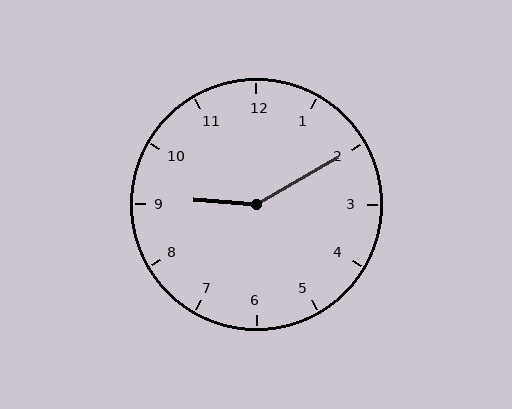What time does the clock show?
9:10.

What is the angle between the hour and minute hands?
Approximately 145 degrees.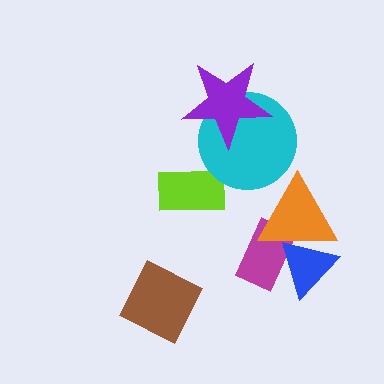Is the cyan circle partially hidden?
Yes, it is partially covered by another shape.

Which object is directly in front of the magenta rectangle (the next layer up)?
The orange triangle is directly in front of the magenta rectangle.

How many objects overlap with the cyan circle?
1 object overlaps with the cyan circle.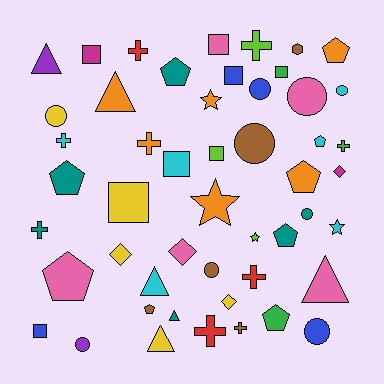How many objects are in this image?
There are 50 objects.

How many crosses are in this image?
There are 9 crosses.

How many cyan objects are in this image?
There are 6 cyan objects.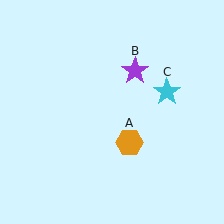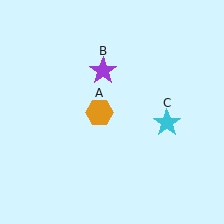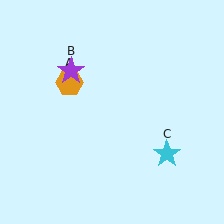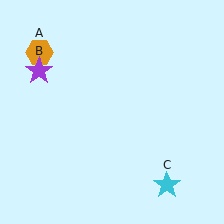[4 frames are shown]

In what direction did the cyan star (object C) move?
The cyan star (object C) moved down.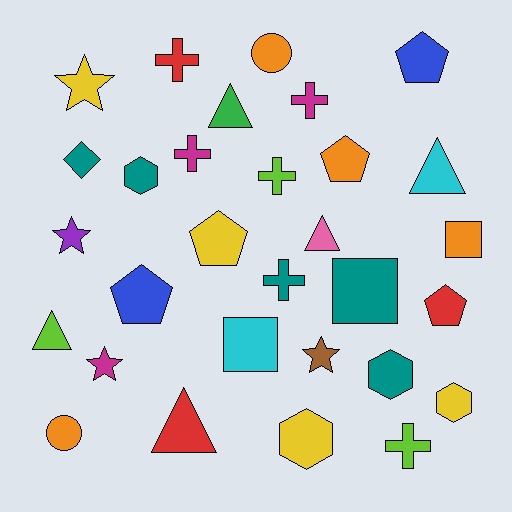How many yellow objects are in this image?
There are 4 yellow objects.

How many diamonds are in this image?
There is 1 diamond.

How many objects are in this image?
There are 30 objects.